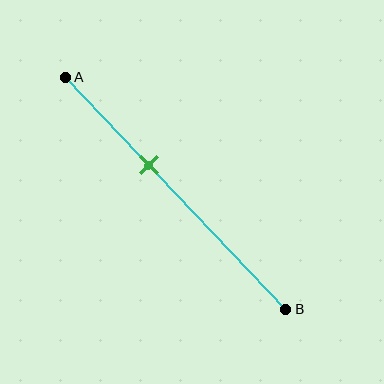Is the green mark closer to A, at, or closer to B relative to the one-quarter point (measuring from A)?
The green mark is closer to point B than the one-quarter point of segment AB.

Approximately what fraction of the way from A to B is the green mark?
The green mark is approximately 40% of the way from A to B.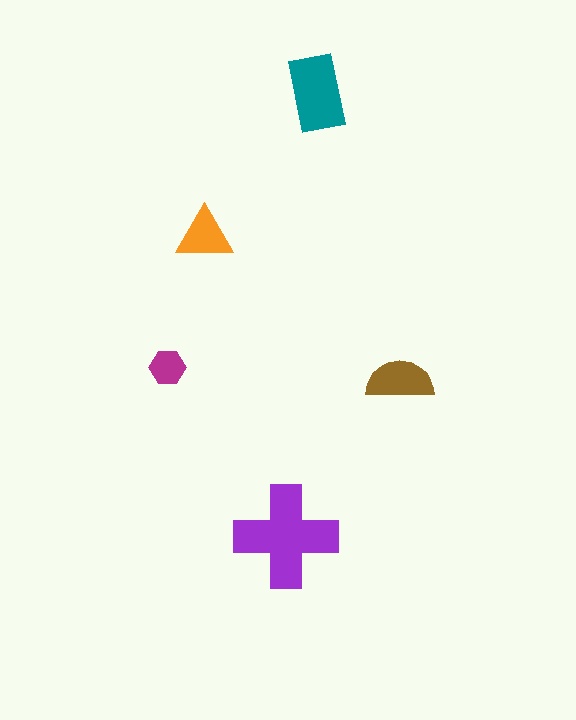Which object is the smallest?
The magenta hexagon.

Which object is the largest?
The purple cross.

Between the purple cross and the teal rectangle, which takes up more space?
The purple cross.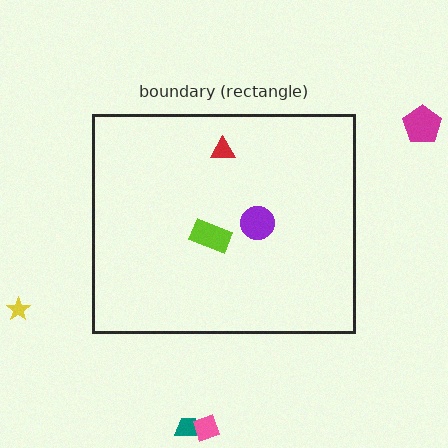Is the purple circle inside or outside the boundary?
Inside.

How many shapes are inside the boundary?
3 inside, 4 outside.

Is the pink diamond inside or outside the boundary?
Outside.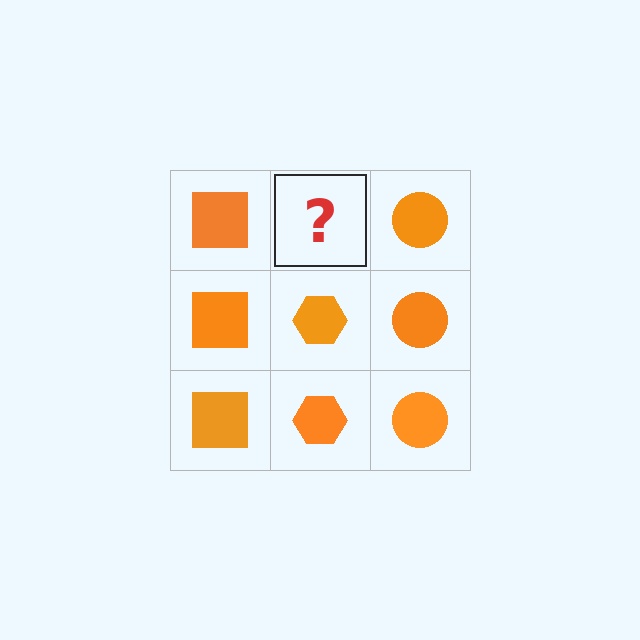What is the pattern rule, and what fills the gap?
The rule is that each column has a consistent shape. The gap should be filled with an orange hexagon.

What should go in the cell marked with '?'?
The missing cell should contain an orange hexagon.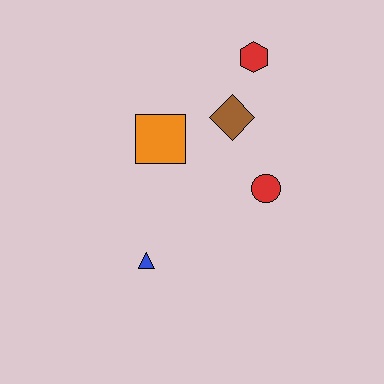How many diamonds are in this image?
There is 1 diamond.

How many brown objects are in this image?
There is 1 brown object.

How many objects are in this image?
There are 5 objects.